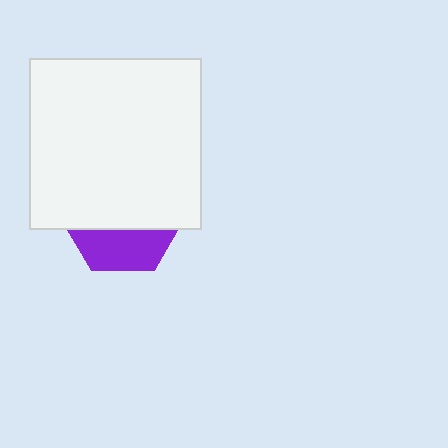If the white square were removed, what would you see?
You would see the complete purple hexagon.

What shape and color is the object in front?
The object in front is a white square.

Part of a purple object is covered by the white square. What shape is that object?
It is a hexagon.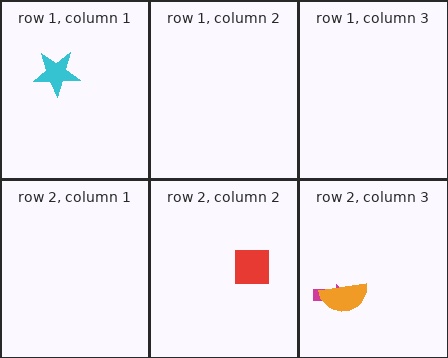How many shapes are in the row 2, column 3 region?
2.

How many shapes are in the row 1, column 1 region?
1.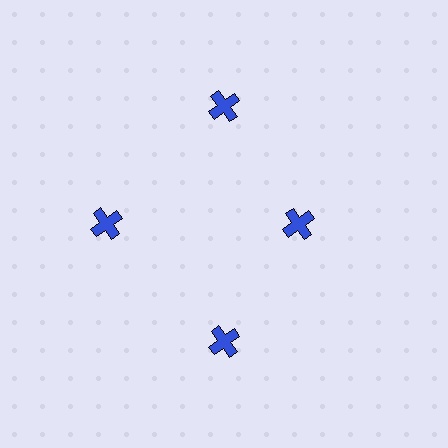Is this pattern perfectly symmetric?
No. The 4 blue crosses are arranged in a ring, but one element near the 3 o'clock position is pulled inward toward the center, breaking the 4-fold rotational symmetry.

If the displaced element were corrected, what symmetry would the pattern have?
It would have 4-fold rotational symmetry — the pattern would map onto itself every 90 degrees.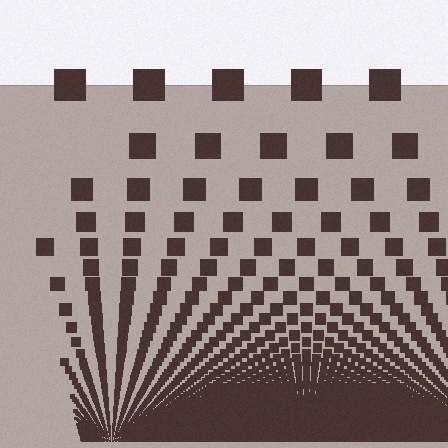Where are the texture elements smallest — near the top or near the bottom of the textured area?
Near the bottom.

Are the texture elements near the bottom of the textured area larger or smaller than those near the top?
Smaller. The gradient is inverted — elements near the bottom are smaller and denser.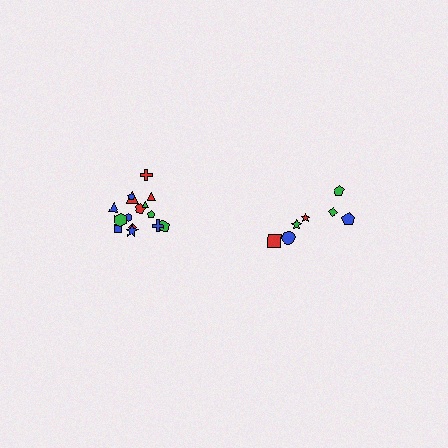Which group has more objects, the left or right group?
The left group.